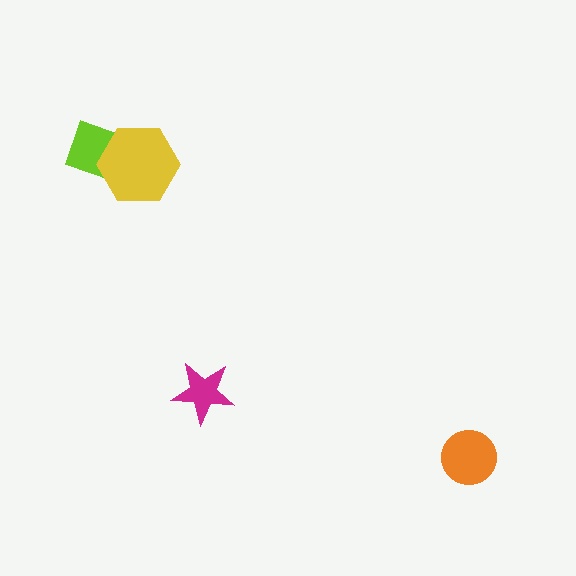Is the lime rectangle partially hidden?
Yes, it is partially covered by another shape.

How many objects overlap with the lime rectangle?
1 object overlaps with the lime rectangle.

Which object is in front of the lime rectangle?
The yellow hexagon is in front of the lime rectangle.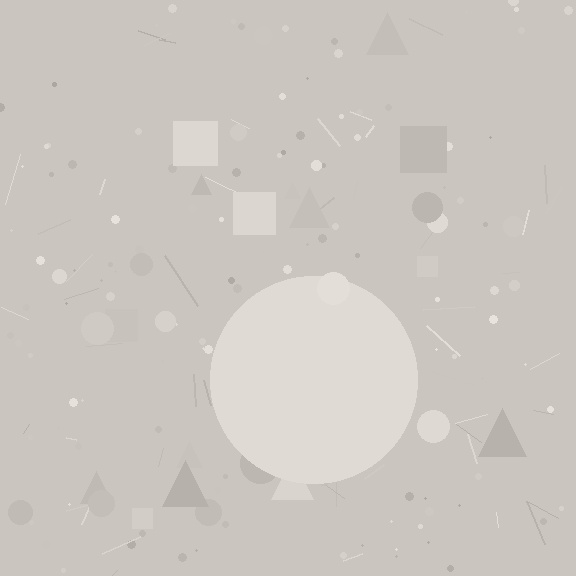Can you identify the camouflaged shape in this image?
The camouflaged shape is a circle.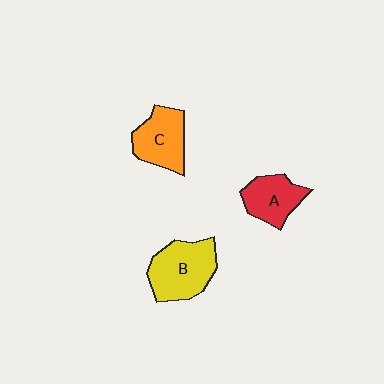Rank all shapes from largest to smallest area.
From largest to smallest: B (yellow), C (orange), A (red).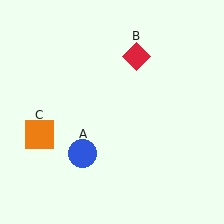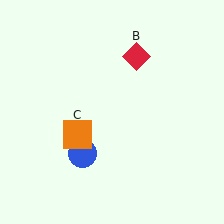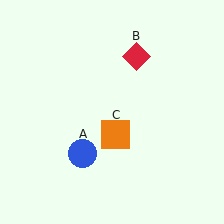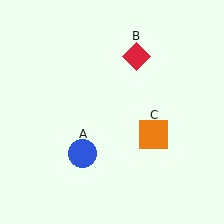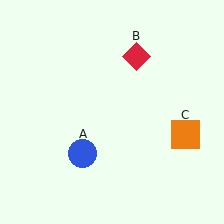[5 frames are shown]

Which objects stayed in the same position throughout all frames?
Blue circle (object A) and red diamond (object B) remained stationary.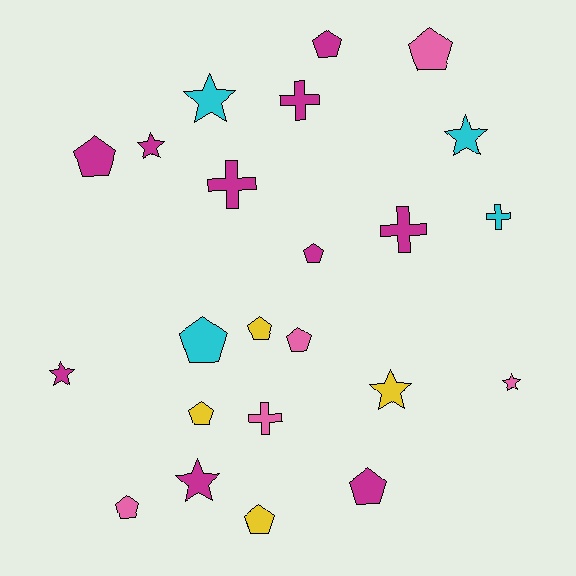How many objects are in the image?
There are 23 objects.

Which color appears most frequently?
Magenta, with 10 objects.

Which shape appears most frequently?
Pentagon, with 11 objects.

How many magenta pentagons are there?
There are 4 magenta pentagons.